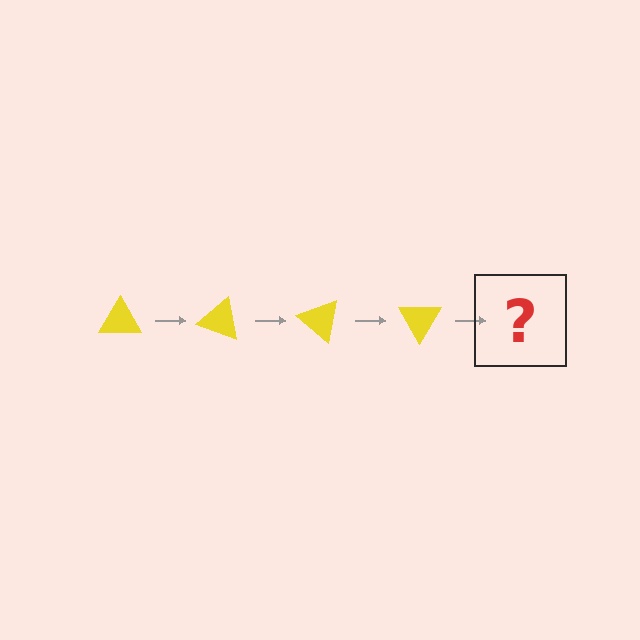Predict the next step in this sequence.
The next step is a yellow triangle rotated 80 degrees.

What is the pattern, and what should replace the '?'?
The pattern is that the triangle rotates 20 degrees each step. The '?' should be a yellow triangle rotated 80 degrees.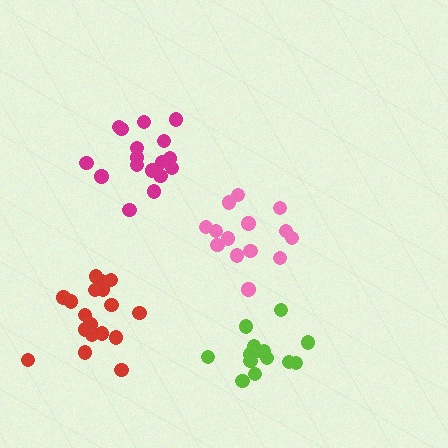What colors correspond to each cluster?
The clusters are colored: red, lime, pink, magenta.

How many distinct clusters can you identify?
There are 4 distinct clusters.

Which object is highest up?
The magenta cluster is topmost.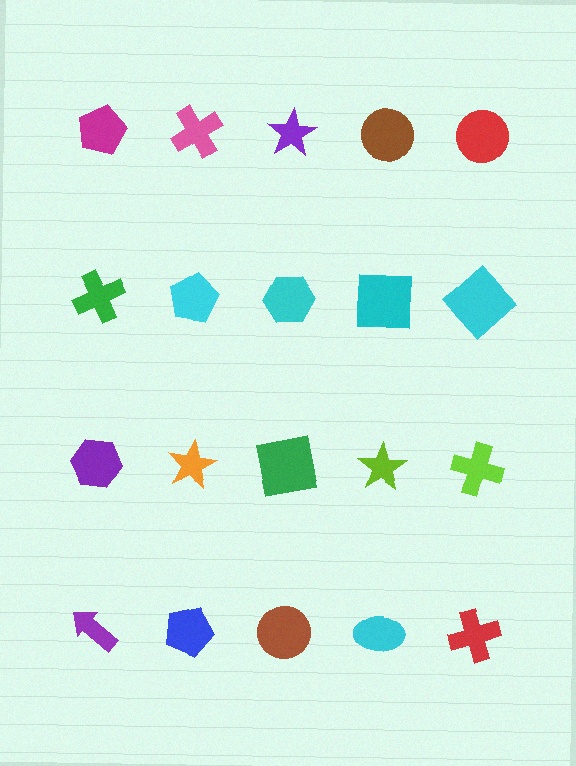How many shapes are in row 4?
5 shapes.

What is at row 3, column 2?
An orange star.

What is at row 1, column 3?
A purple star.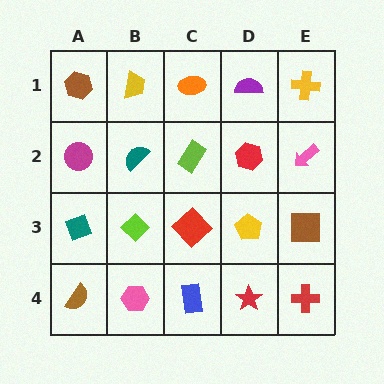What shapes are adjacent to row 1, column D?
A red hexagon (row 2, column D), an orange ellipse (row 1, column C), a yellow cross (row 1, column E).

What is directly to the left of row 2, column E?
A red hexagon.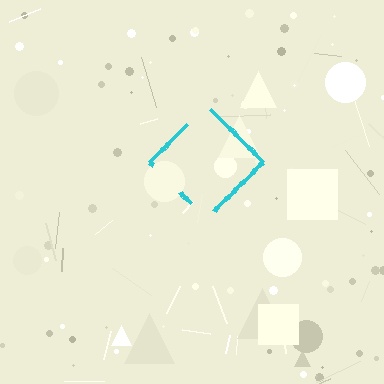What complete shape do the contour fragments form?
The contour fragments form a diamond.